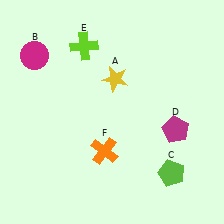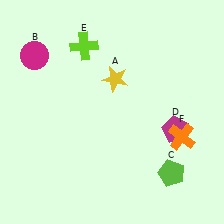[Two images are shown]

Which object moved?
The orange cross (F) moved right.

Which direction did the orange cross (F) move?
The orange cross (F) moved right.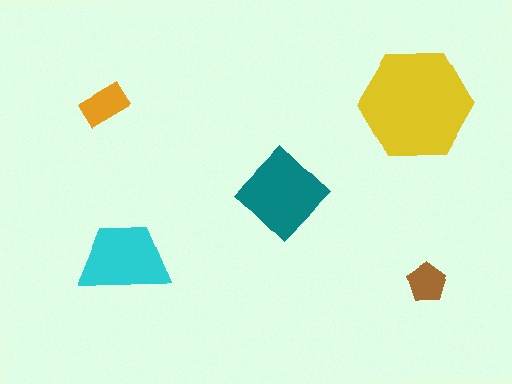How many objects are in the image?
There are 5 objects in the image.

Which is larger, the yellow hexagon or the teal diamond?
The yellow hexagon.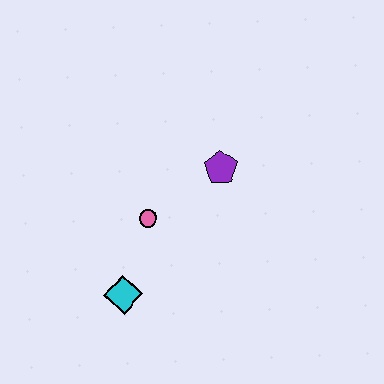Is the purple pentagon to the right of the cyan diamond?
Yes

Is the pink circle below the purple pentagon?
Yes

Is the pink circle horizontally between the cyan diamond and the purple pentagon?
Yes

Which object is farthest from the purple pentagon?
The cyan diamond is farthest from the purple pentagon.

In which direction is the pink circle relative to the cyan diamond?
The pink circle is above the cyan diamond.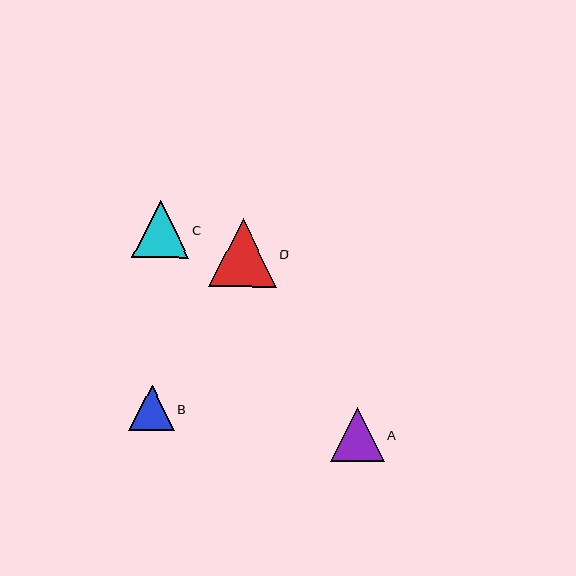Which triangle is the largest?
Triangle D is the largest with a size of approximately 68 pixels.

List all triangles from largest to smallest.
From largest to smallest: D, C, A, B.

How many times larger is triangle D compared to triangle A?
Triangle D is approximately 1.3 times the size of triangle A.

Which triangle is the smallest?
Triangle B is the smallest with a size of approximately 46 pixels.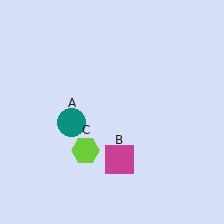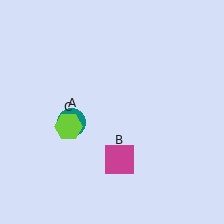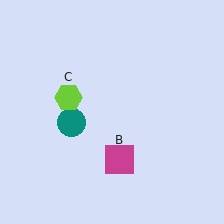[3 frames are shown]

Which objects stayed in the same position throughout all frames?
Teal circle (object A) and magenta square (object B) remained stationary.